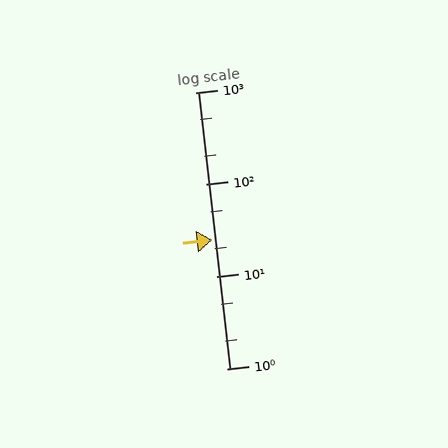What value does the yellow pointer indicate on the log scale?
The pointer indicates approximately 25.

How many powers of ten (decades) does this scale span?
The scale spans 3 decades, from 1 to 1000.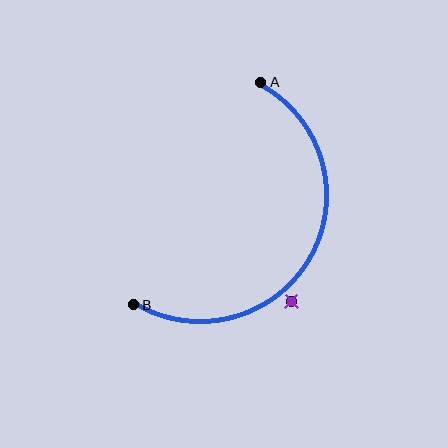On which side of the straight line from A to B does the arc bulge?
The arc bulges to the right of the straight line connecting A and B.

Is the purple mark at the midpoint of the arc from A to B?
No — the purple mark does not lie on the arc at all. It sits slightly outside the curve.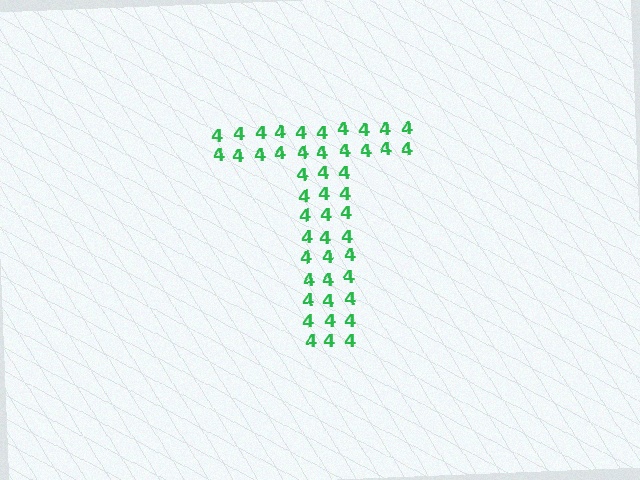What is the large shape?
The large shape is the letter T.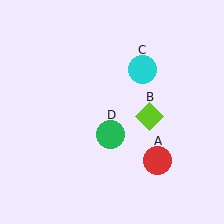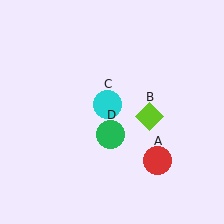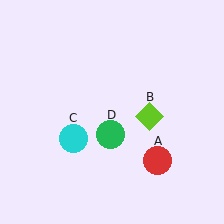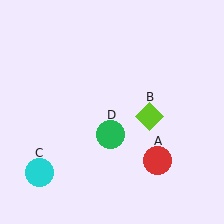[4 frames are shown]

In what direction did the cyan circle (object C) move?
The cyan circle (object C) moved down and to the left.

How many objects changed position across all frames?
1 object changed position: cyan circle (object C).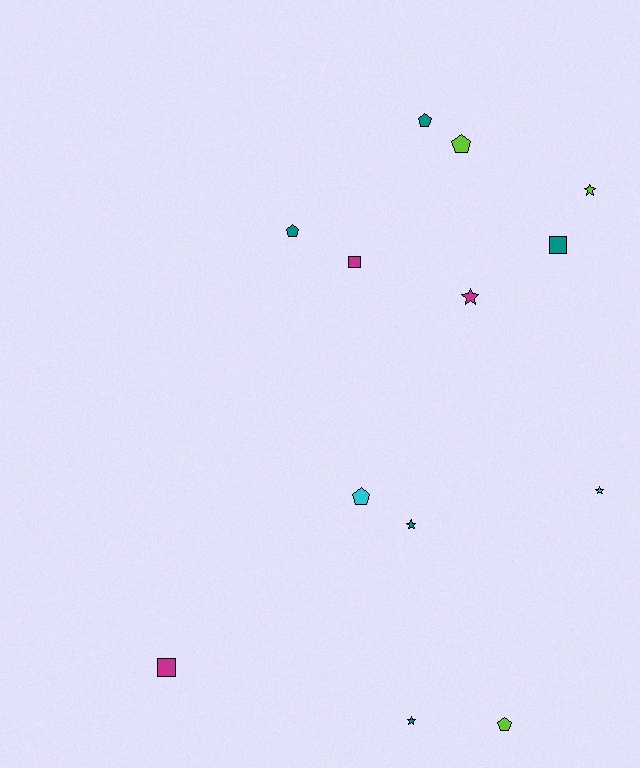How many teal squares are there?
There is 1 teal square.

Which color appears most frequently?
Teal, with 5 objects.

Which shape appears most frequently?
Pentagon, with 5 objects.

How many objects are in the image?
There are 13 objects.